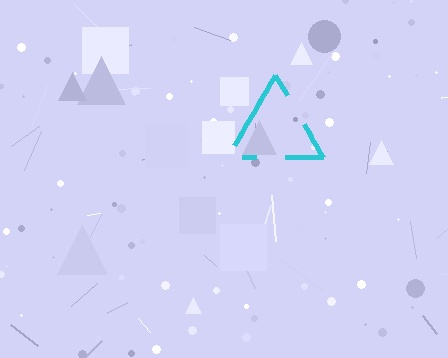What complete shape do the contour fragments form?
The contour fragments form a triangle.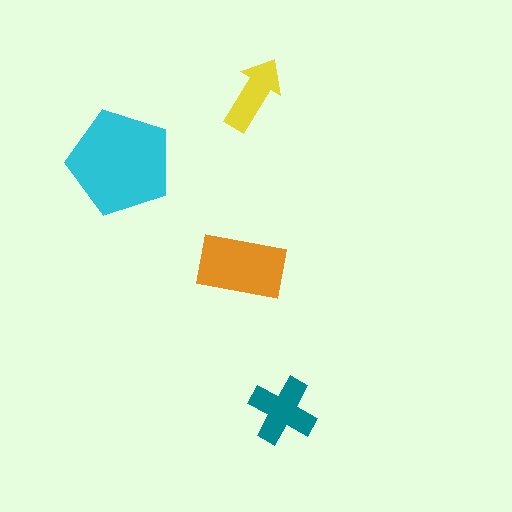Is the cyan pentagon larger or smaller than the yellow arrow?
Larger.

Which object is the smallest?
The yellow arrow.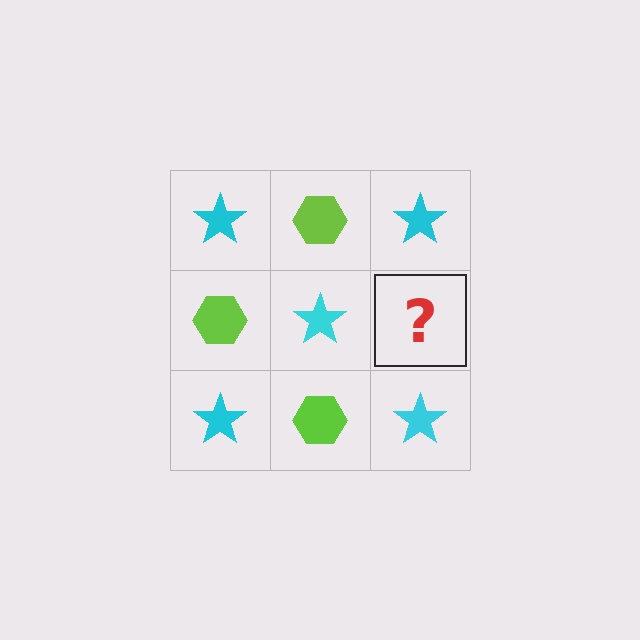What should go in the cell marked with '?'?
The missing cell should contain a lime hexagon.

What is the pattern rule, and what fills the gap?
The rule is that it alternates cyan star and lime hexagon in a checkerboard pattern. The gap should be filled with a lime hexagon.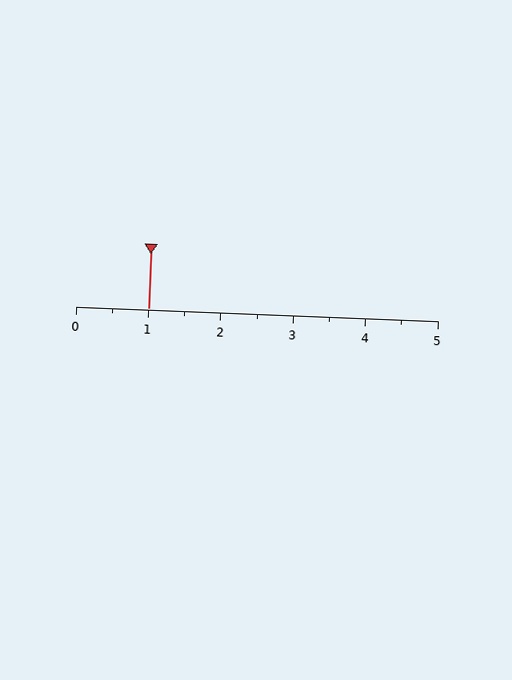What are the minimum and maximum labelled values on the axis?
The axis runs from 0 to 5.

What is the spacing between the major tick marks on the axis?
The major ticks are spaced 1 apart.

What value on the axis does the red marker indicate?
The marker indicates approximately 1.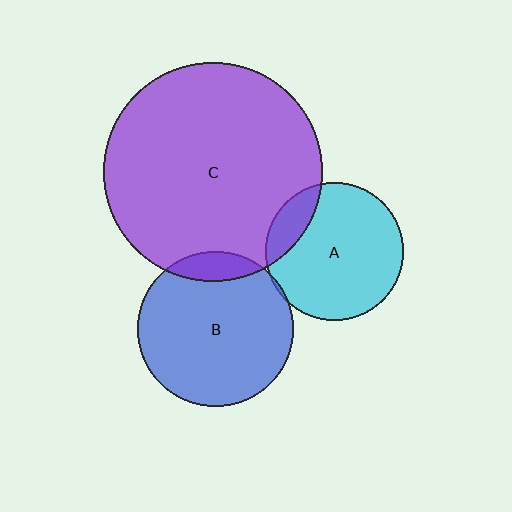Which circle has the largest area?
Circle C (purple).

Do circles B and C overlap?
Yes.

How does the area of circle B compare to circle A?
Approximately 1.3 times.